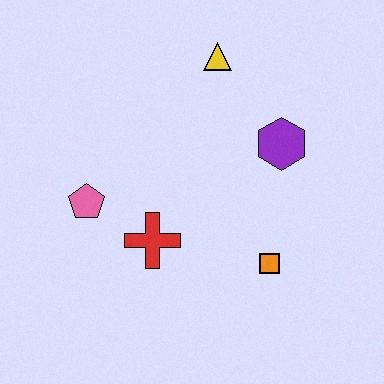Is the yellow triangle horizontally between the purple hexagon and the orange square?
No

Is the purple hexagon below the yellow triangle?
Yes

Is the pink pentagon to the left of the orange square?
Yes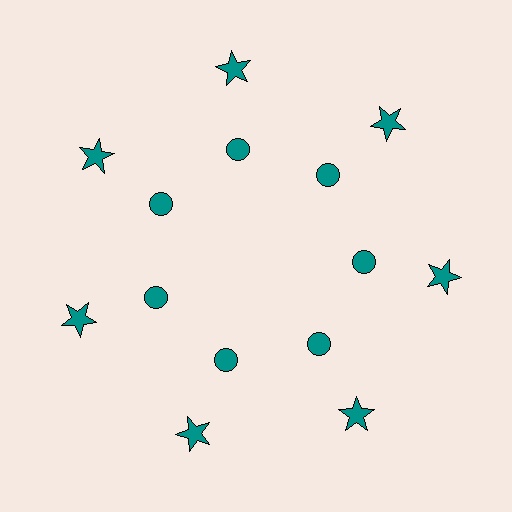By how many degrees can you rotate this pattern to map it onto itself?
The pattern maps onto itself every 51 degrees of rotation.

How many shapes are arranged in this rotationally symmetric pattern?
There are 14 shapes, arranged in 7 groups of 2.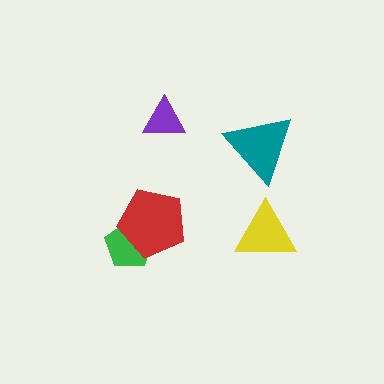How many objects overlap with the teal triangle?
0 objects overlap with the teal triangle.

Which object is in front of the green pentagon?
The red pentagon is in front of the green pentagon.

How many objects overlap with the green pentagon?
1 object overlaps with the green pentagon.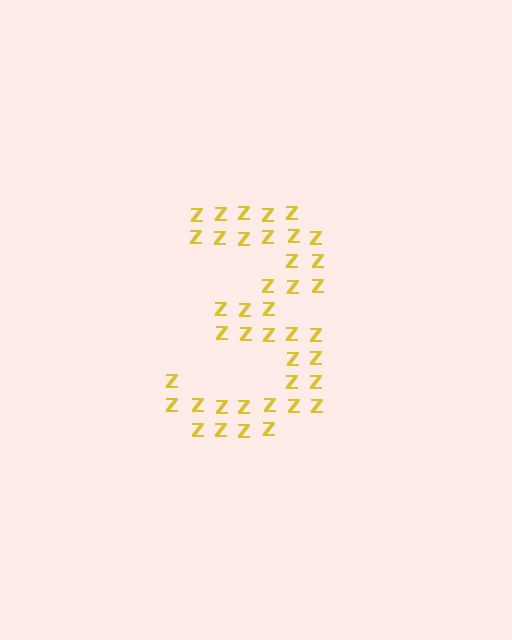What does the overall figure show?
The overall figure shows the digit 3.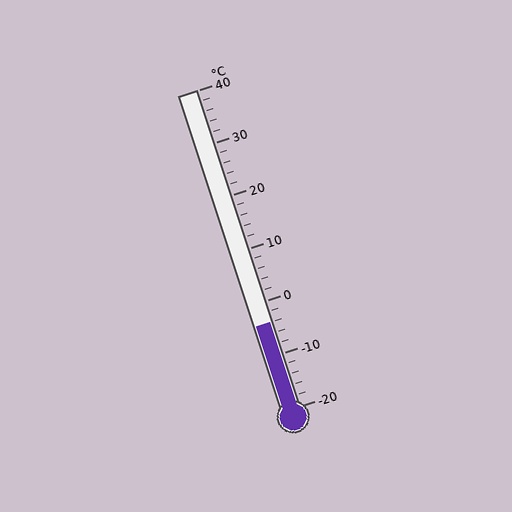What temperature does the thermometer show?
The thermometer shows approximately -4°C.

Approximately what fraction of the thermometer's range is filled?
The thermometer is filled to approximately 25% of its range.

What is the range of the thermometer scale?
The thermometer scale ranges from -20°C to 40°C.